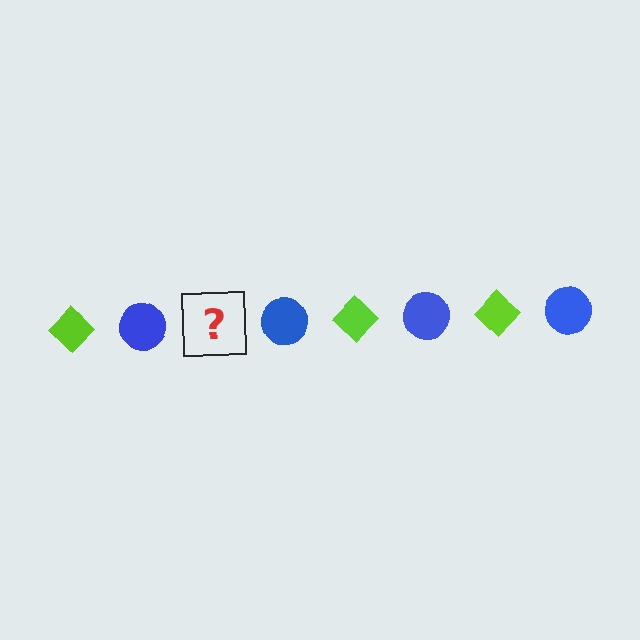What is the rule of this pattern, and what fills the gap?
The rule is that the pattern alternates between lime diamond and blue circle. The gap should be filled with a lime diamond.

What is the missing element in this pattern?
The missing element is a lime diamond.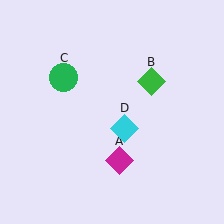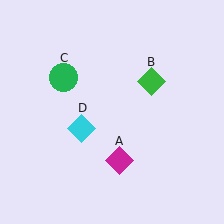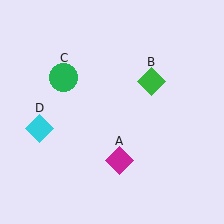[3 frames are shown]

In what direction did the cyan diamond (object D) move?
The cyan diamond (object D) moved left.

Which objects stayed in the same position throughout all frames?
Magenta diamond (object A) and green diamond (object B) and green circle (object C) remained stationary.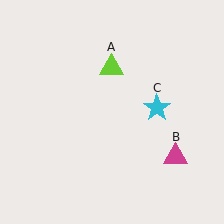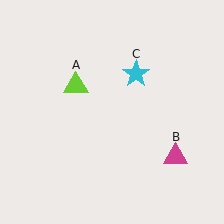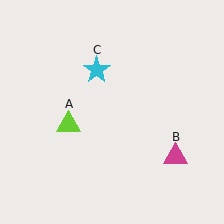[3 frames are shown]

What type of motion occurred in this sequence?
The lime triangle (object A), cyan star (object C) rotated counterclockwise around the center of the scene.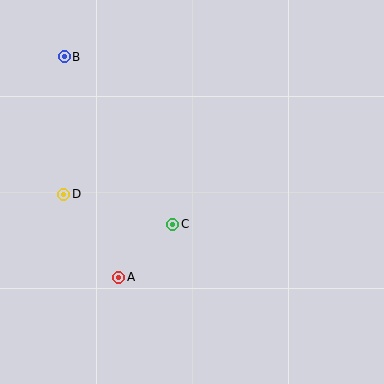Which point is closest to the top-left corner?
Point B is closest to the top-left corner.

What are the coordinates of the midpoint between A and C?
The midpoint between A and C is at (146, 251).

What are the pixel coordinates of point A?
Point A is at (119, 277).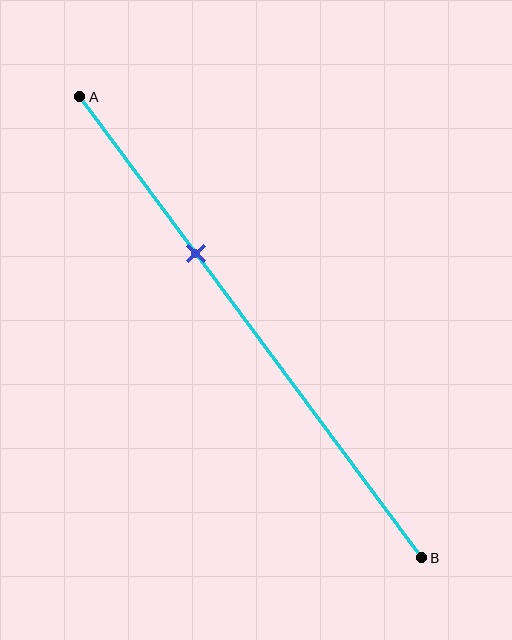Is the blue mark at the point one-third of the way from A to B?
Yes, the mark is approximately at the one-third point.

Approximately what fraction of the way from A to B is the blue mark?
The blue mark is approximately 35% of the way from A to B.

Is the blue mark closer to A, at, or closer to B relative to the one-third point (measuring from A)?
The blue mark is approximately at the one-third point of segment AB.